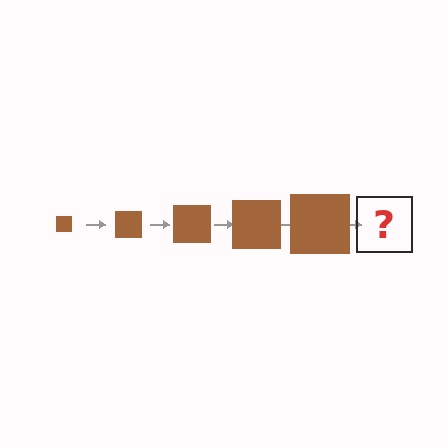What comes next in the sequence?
The next element should be a brown square, larger than the previous one.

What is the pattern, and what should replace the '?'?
The pattern is that the square gets progressively larger each step. The '?' should be a brown square, larger than the previous one.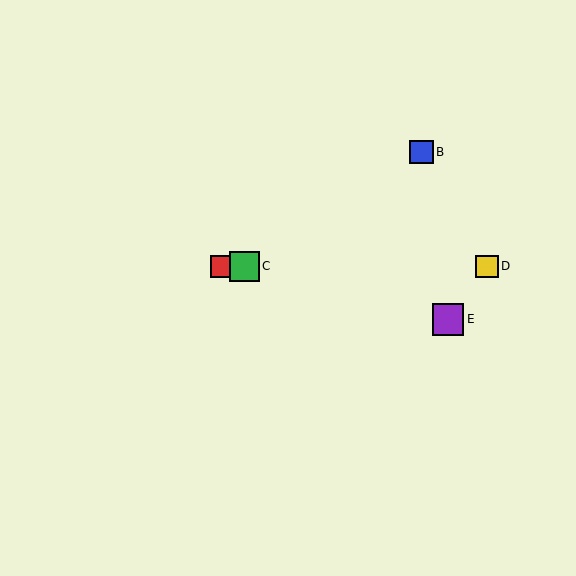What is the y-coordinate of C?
Object C is at y≈266.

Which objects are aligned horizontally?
Objects A, C, D are aligned horizontally.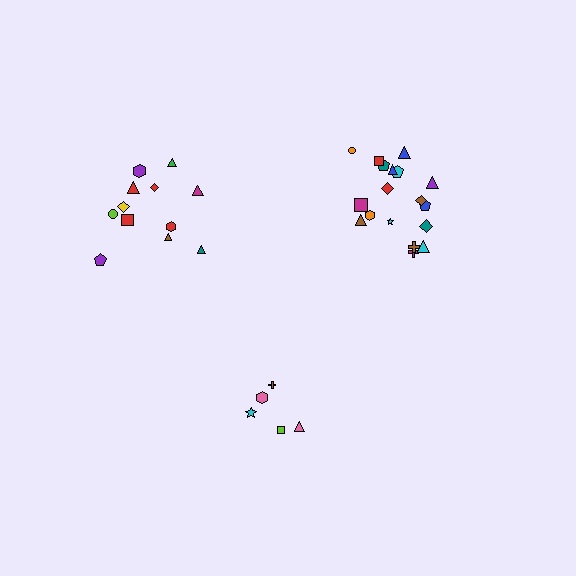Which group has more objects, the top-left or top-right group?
The top-right group.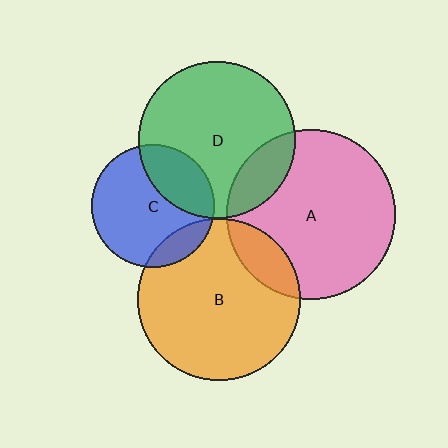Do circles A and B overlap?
Yes.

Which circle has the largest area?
Circle A (pink).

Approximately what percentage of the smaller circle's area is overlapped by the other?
Approximately 15%.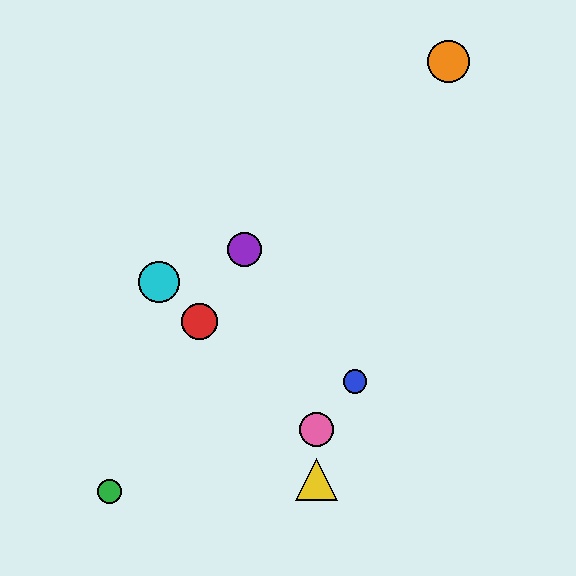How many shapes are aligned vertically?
2 shapes (the yellow triangle, the pink circle) are aligned vertically.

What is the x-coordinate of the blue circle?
The blue circle is at x≈355.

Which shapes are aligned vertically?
The yellow triangle, the pink circle are aligned vertically.